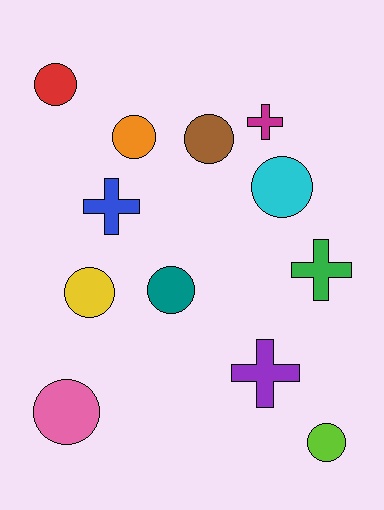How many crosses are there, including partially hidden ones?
There are 4 crosses.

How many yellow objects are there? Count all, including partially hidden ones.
There is 1 yellow object.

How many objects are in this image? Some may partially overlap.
There are 12 objects.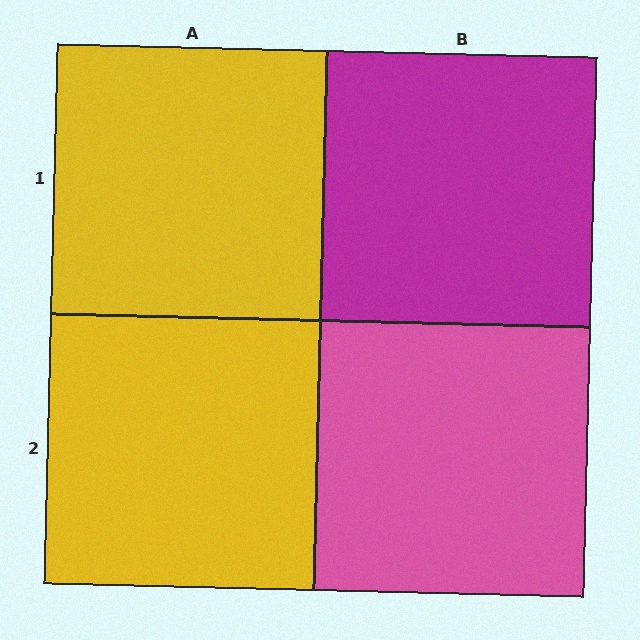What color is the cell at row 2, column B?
Pink.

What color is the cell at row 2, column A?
Yellow.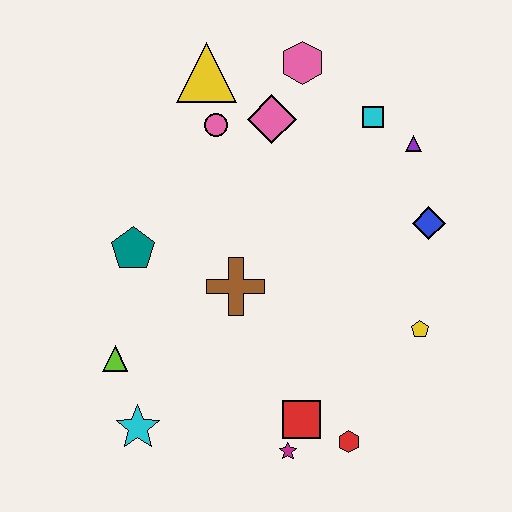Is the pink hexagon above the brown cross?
Yes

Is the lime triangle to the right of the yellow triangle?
No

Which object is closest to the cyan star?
The lime triangle is closest to the cyan star.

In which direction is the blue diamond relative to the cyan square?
The blue diamond is below the cyan square.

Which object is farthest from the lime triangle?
The purple triangle is farthest from the lime triangle.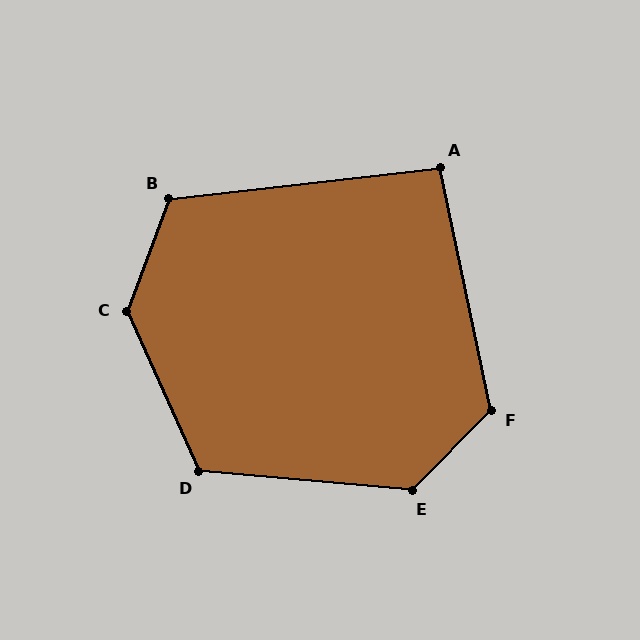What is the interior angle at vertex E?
Approximately 130 degrees (obtuse).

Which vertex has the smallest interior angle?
A, at approximately 96 degrees.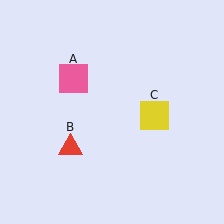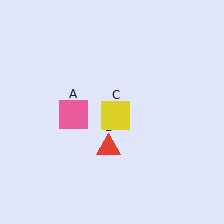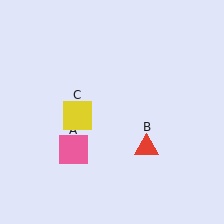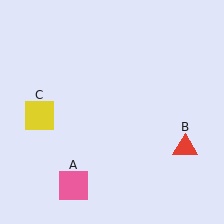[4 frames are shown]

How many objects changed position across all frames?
3 objects changed position: pink square (object A), red triangle (object B), yellow square (object C).